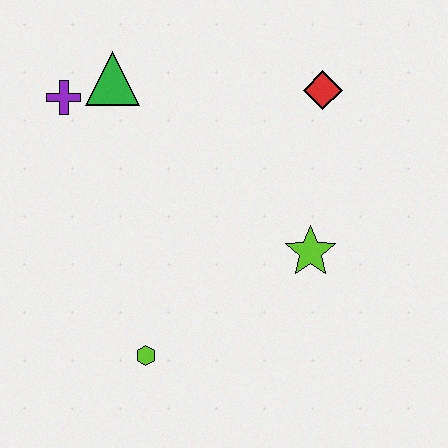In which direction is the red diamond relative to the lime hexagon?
The red diamond is above the lime hexagon.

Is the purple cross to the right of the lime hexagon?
No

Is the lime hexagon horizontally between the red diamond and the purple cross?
Yes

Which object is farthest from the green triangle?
The lime hexagon is farthest from the green triangle.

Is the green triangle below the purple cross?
No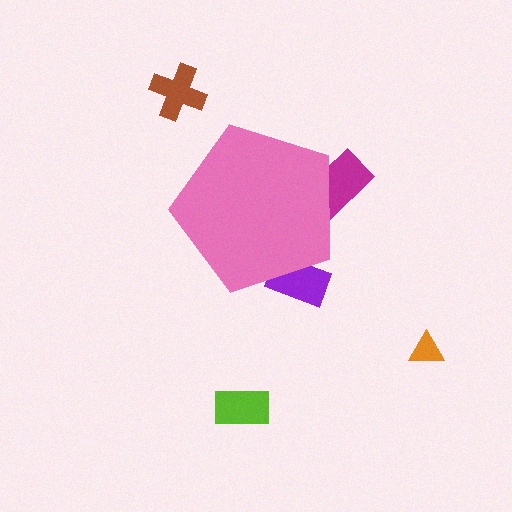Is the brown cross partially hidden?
No, the brown cross is fully visible.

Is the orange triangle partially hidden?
No, the orange triangle is fully visible.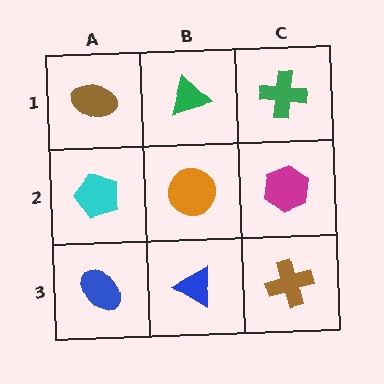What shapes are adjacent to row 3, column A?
A cyan pentagon (row 2, column A), a blue triangle (row 3, column B).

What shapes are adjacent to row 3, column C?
A magenta hexagon (row 2, column C), a blue triangle (row 3, column B).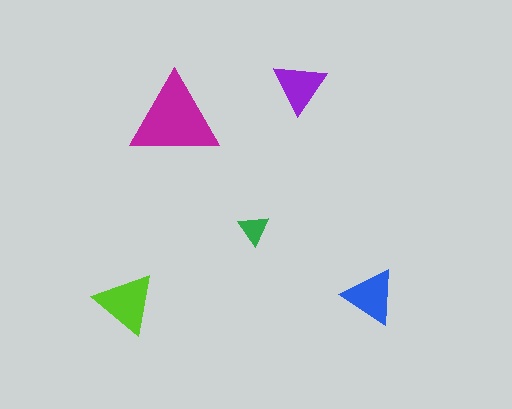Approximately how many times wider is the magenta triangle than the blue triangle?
About 1.5 times wider.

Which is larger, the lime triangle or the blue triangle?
The lime one.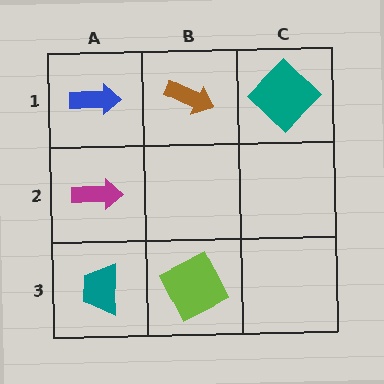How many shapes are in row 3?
2 shapes.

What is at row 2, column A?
A magenta arrow.